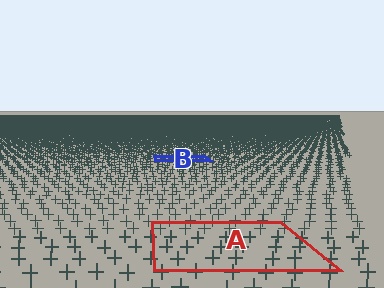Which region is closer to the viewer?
Region A is closer. The texture elements there are larger and more spread out.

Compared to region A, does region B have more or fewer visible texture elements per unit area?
Region B has more texture elements per unit area — they are packed more densely because it is farther away.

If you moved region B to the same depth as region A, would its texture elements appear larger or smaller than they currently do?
They would appear larger. At a closer depth, the same texture elements are projected at a bigger on-screen size.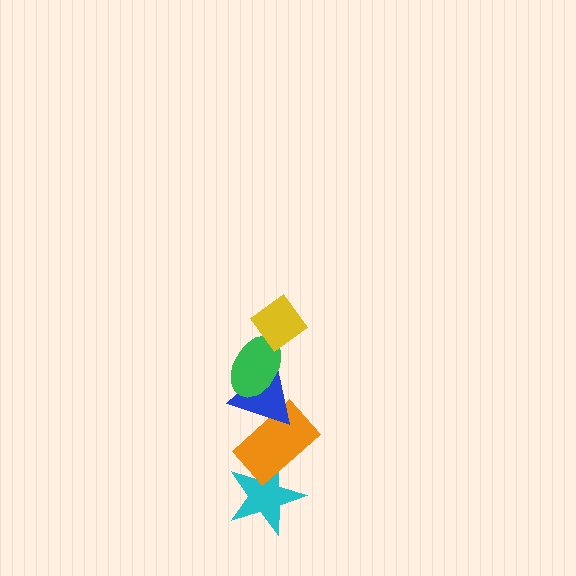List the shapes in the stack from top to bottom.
From top to bottom: the yellow diamond, the green ellipse, the blue triangle, the orange rectangle, the cyan star.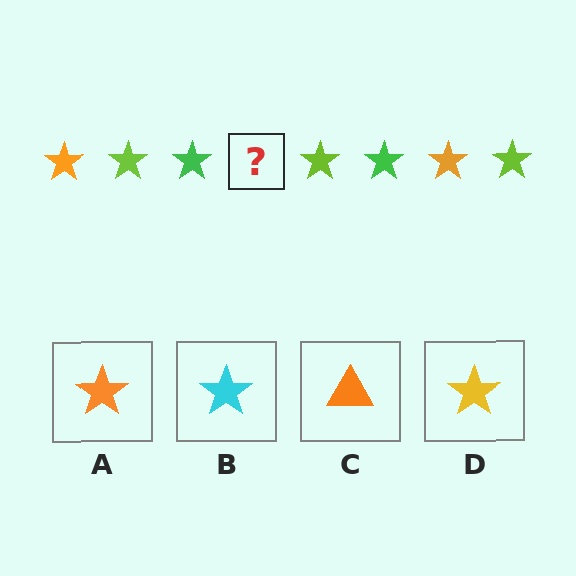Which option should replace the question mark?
Option A.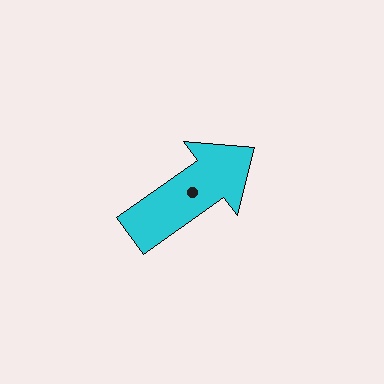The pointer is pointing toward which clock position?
Roughly 2 o'clock.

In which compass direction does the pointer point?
Northeast.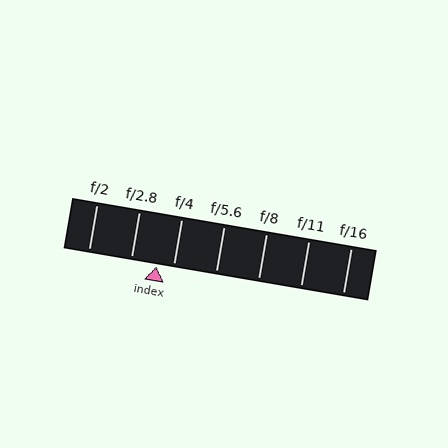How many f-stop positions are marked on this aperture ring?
There are 7 f-stop positions marked.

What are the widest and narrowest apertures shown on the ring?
The widest aperture shown is f/2 and the narrowest is f/16.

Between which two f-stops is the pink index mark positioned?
The index mark is between f/2.8 and f/4.